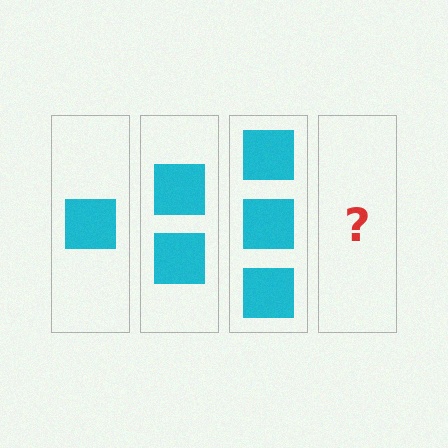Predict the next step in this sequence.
The next step is 4 squares.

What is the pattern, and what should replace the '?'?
The pattern is that each step adds one more square. The '?' should be 4 squares.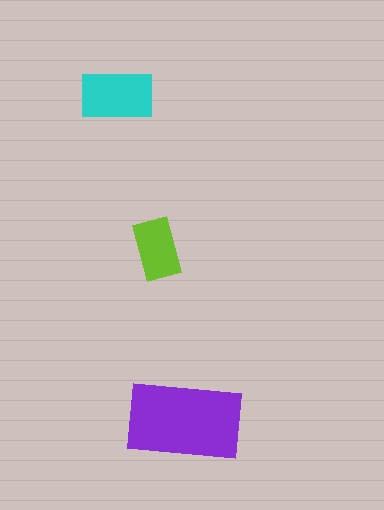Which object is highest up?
The cyan rectangle is topmost.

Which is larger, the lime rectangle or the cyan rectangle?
The cyan one.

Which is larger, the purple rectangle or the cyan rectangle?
The purple one.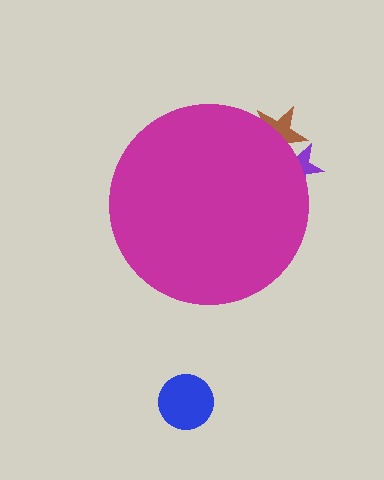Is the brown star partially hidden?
Yes, the brown star is partially hidden behind the magenta circle.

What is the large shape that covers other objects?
A magenta circle.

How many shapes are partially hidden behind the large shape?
2 shapes are partially hidden.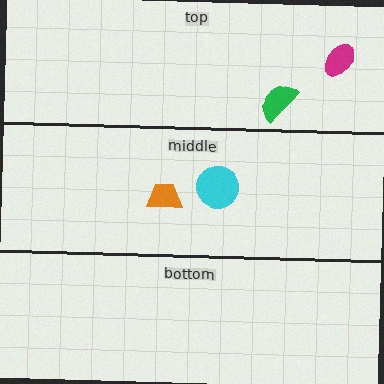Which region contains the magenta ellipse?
The top region.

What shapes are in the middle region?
The orange trapezoid, the cyan circle.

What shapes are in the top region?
The green semicircle, the magenta ellipse.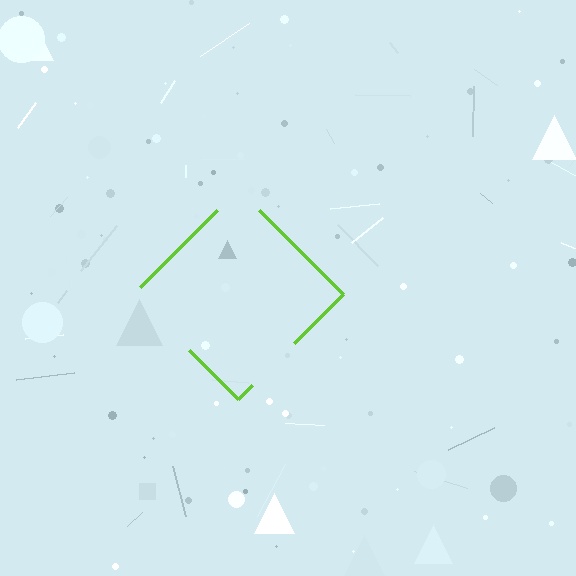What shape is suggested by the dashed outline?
The dashed outline suggests a diamond.